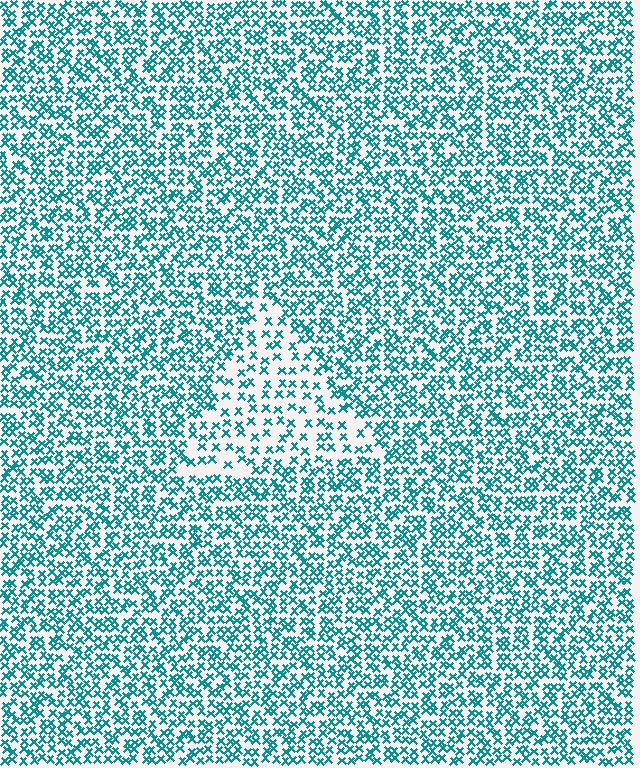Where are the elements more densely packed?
The elements are more densely packed outside the triangle boundary.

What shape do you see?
I see a triangle.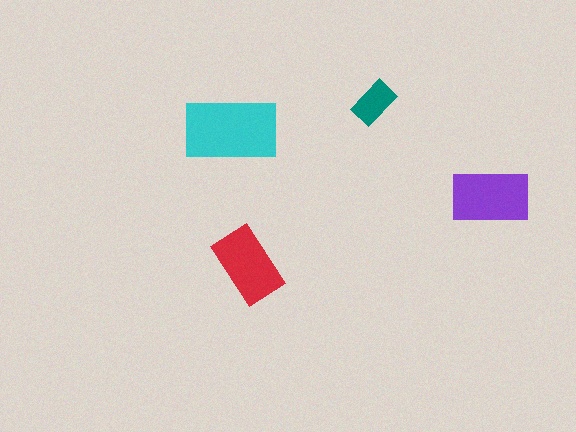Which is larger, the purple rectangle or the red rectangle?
The purple one.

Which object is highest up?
The teal rectangle is topmost.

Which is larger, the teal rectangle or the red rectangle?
The red one.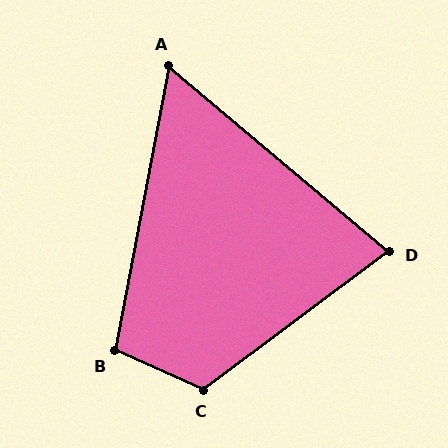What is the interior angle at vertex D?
Approximately 77 degrees (acute).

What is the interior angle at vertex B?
Approximately 103 degrees (obtuse).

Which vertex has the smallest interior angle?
A, at approximately 61 degrees.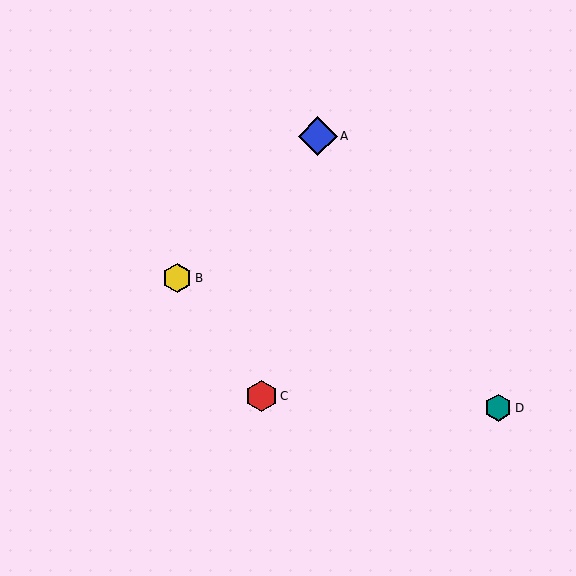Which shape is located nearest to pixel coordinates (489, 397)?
The teal hexagon (labeled D) at (498, 408) is nearest to that location.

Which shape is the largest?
The blue diamond (labeled A) is the largest.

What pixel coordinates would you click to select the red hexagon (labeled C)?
Click at (262, 396) to select the red hexagon C.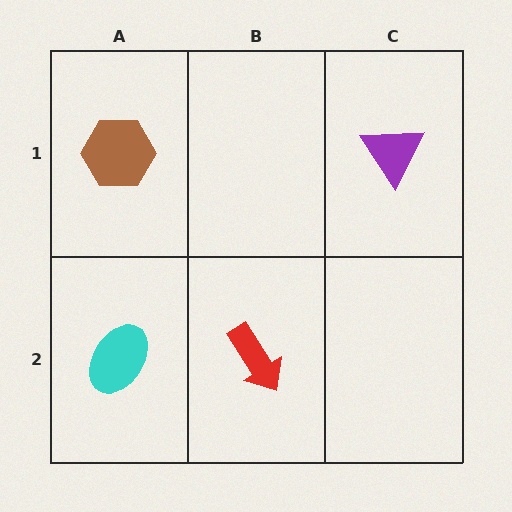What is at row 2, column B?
A red arrow.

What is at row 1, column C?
A purple triangle.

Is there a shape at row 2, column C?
No, that cell is empty.